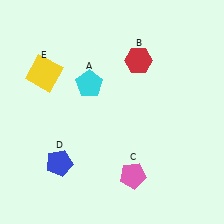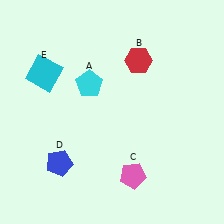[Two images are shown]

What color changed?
The square (E) changed from yellow in Image 1 to cyan in Image 2.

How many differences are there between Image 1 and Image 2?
There is 1 difference between the two images.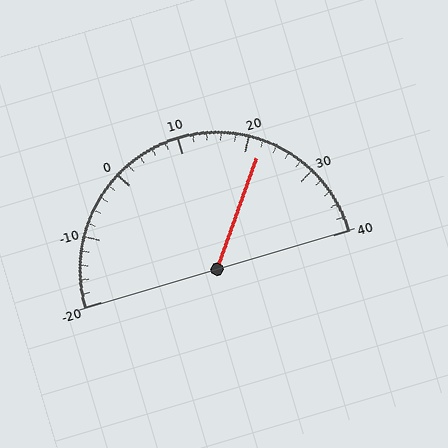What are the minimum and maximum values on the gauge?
The gauge ranges from -20 to 40.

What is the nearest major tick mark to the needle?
The nearest major tick mark is 20.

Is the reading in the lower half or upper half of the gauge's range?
The reading is in the upper half of the range (-20 to 40).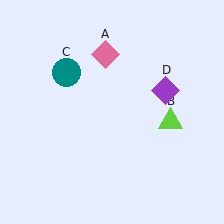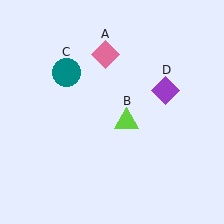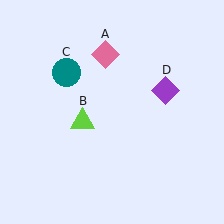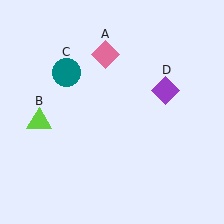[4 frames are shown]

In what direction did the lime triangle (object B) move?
The lime triangle (object B) moved left.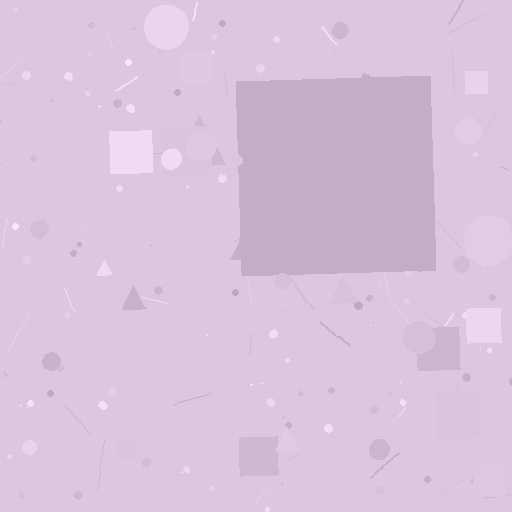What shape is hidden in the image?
A square is hidden in the image.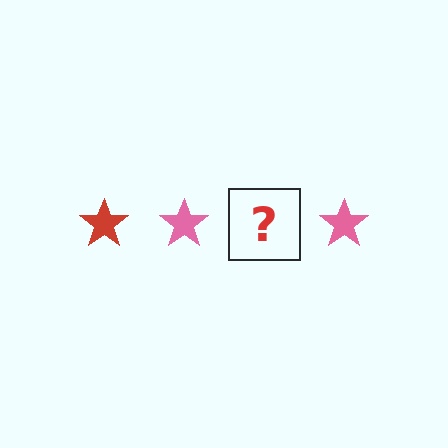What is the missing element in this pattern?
The missing element is a red star.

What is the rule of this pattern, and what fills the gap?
The rule is that the pattern cycles through red, pink stars. The gap should be filled with a red star.